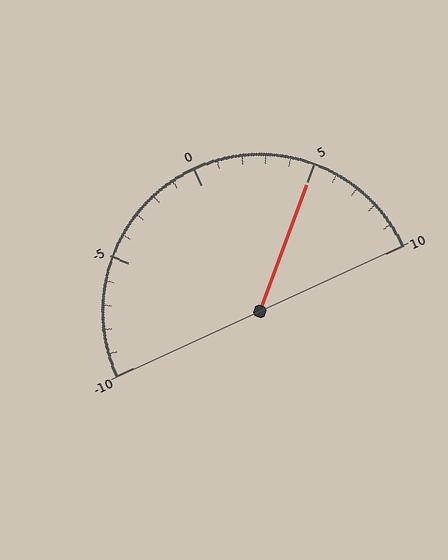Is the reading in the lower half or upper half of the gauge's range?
The reading is in the upper half of the range (-10 to 10).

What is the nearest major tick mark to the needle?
The nearest major tick mark is 5.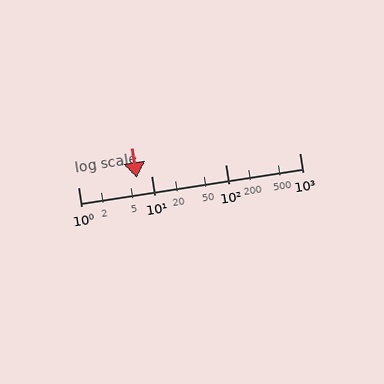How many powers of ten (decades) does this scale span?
The scale spans 3 decades, from 1 to 1000.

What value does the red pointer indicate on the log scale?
The pointer indicates approximately 6.3.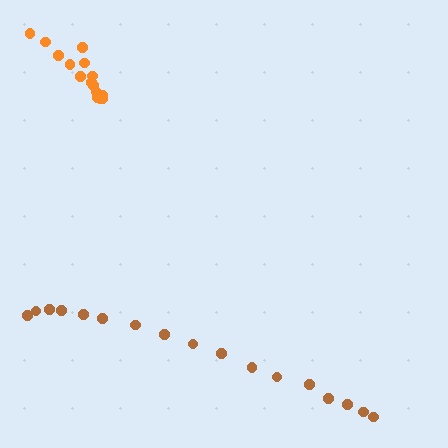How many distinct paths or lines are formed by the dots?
There are 2 distinct paths.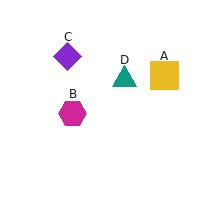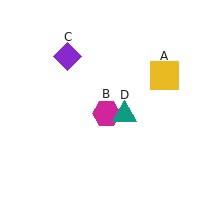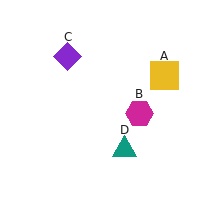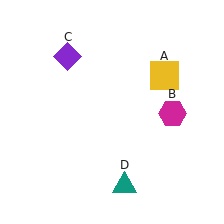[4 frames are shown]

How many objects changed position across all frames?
2 objects changed position: magenta hexagon (object B), teal triangle (object D).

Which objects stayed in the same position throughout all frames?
Yellow square (object A) and purple diamond (object C) remained stationary.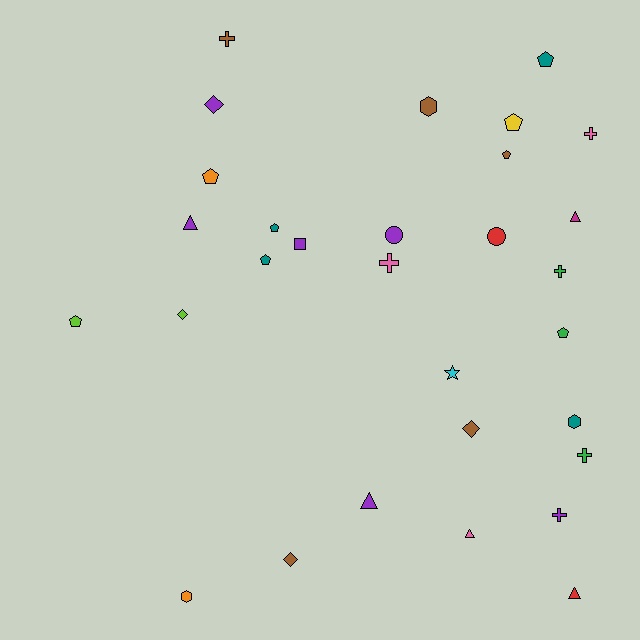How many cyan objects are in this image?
There is 1 cyan object.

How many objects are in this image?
There are 30 objects.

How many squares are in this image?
There is 1 square.